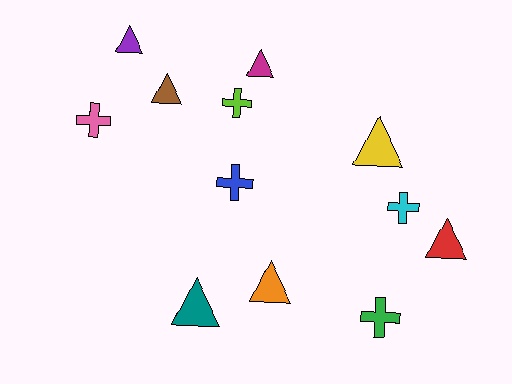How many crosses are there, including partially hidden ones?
There are 5 crosses.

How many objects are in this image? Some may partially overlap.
There are 12 objects.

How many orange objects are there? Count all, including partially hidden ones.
There is 1 orange object.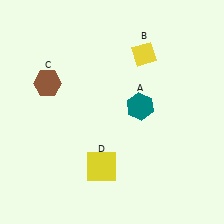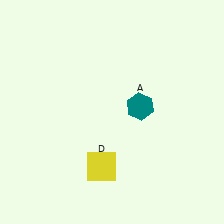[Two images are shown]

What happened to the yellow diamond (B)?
The yellow diamond (B) was removed in Image 2. It was in the top-right area of Image 1.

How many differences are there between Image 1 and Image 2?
There are 2 differences between the two images.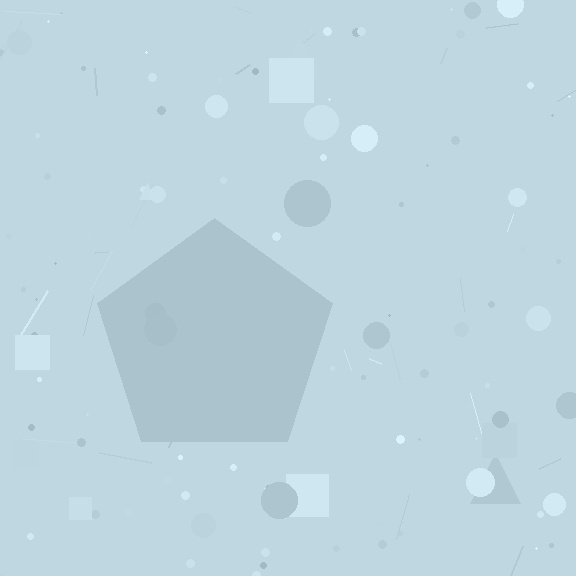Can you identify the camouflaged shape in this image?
The camouflaged shape is a pentagon.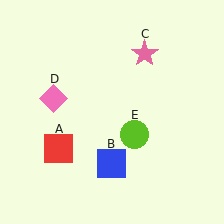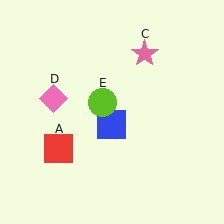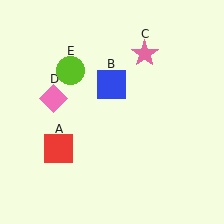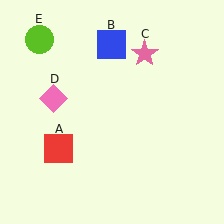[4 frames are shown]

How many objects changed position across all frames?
2 objects changed position: blue square (object B), lime circle (object E).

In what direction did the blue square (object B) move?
The blue square (object B) moved up.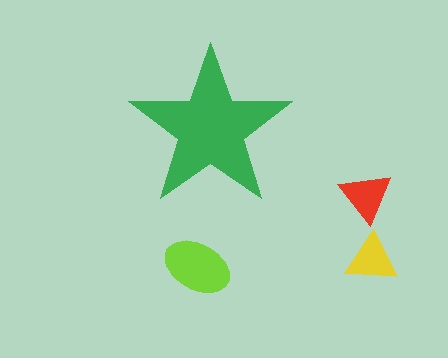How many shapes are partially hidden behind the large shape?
0 shapes are partially hidden.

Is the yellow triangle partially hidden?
No, the yellow triangle is fully visible.